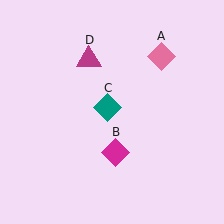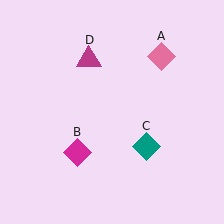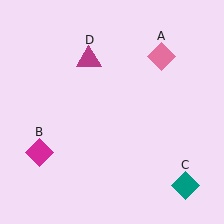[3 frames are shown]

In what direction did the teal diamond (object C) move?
The teal diamond (object C) moved down and to the right.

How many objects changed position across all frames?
2 objects changed position: magenta diamond (object B), teal diamond (object C).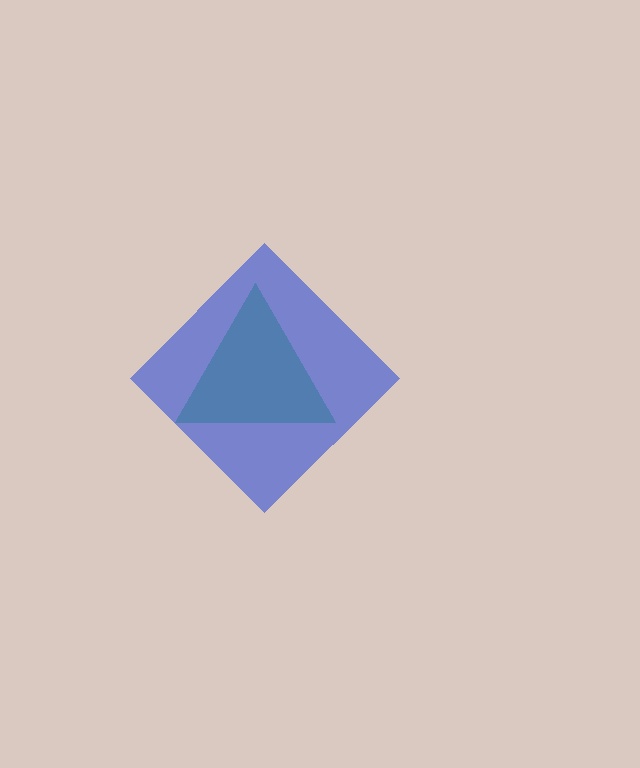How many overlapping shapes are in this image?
There are 2 overlapping shapes in the image.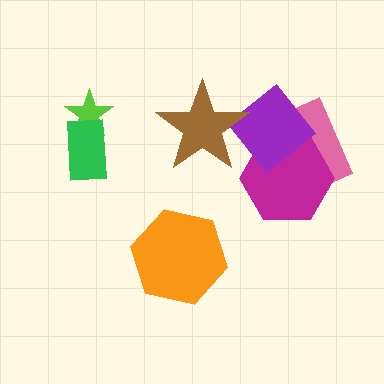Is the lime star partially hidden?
Yes, it is partially covered by another shape.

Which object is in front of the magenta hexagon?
The purple diamond is in front of the magenta hexagon.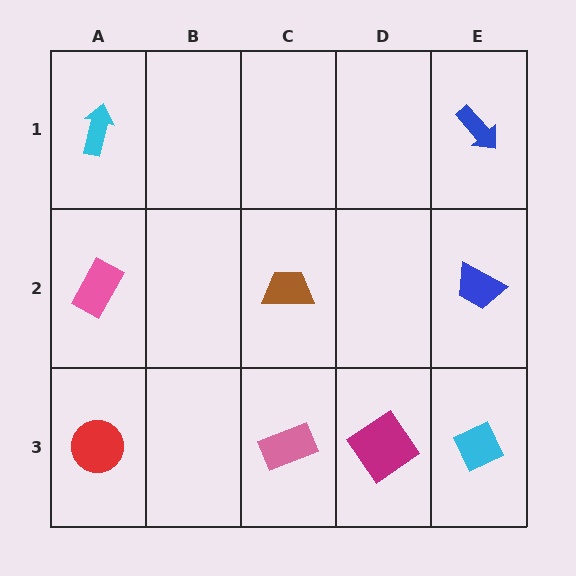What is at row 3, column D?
A magenta diamond.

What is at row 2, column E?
A blue trapezoid.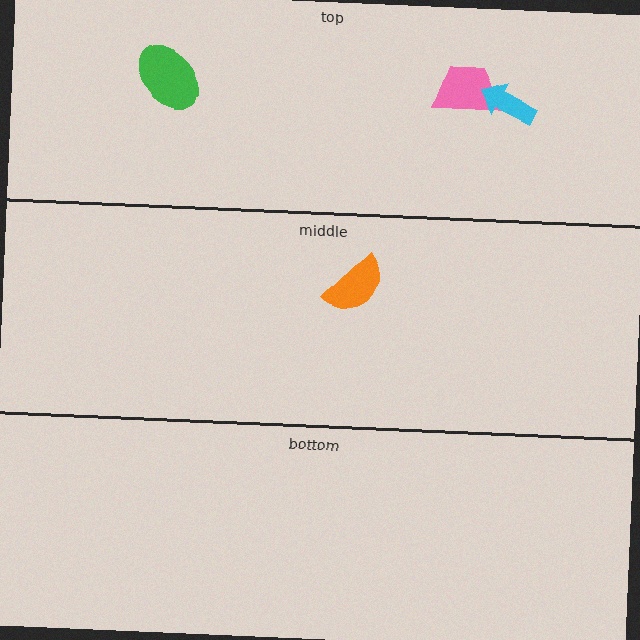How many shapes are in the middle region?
1.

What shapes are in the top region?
The pink trapezoid, the green ellipse, the cyan arrow.